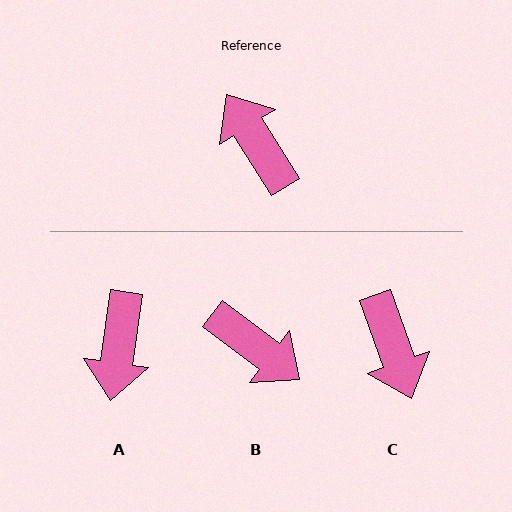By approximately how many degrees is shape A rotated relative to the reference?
Approximately 140 degrees counter-clockwise.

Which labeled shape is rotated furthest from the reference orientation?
C, about 167 degrees away.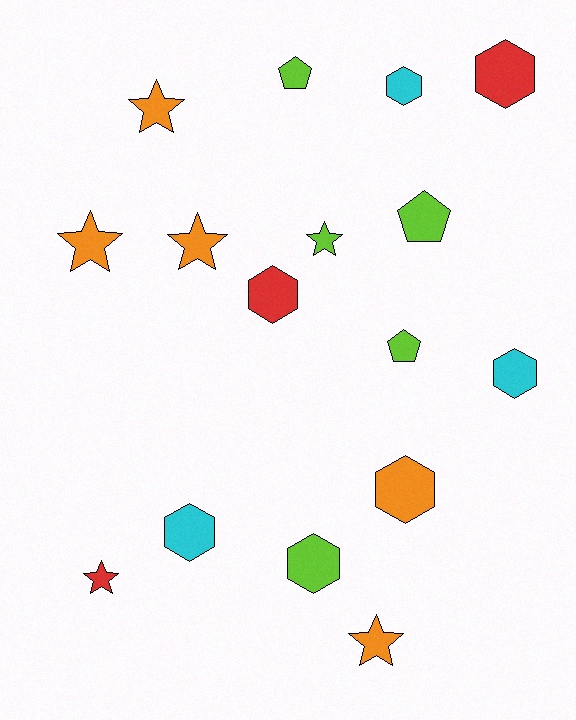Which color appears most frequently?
Orange, with 5 objects.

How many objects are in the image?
There are 16 objects.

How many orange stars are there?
There are 4 orange stars.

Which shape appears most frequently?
Hexagon, with 7 objects.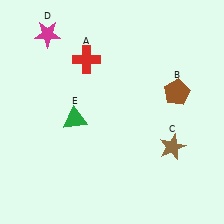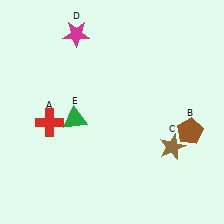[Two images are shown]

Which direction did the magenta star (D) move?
The magenta star (D) moved right.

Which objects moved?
The objects that moved are: the red cross (A), the brown pentagon (B), the magenta star (D).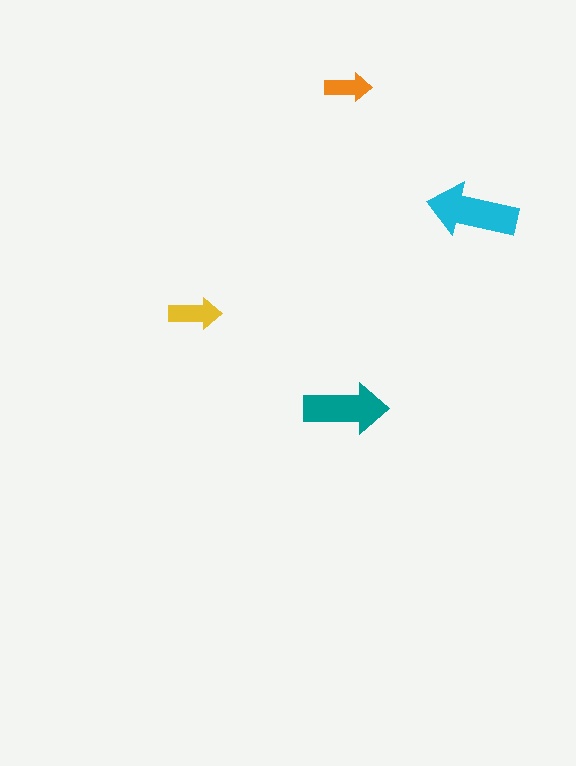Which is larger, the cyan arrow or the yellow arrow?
The cyan one.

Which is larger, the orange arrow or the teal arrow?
The teal one.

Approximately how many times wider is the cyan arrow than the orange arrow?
About 2 times wider.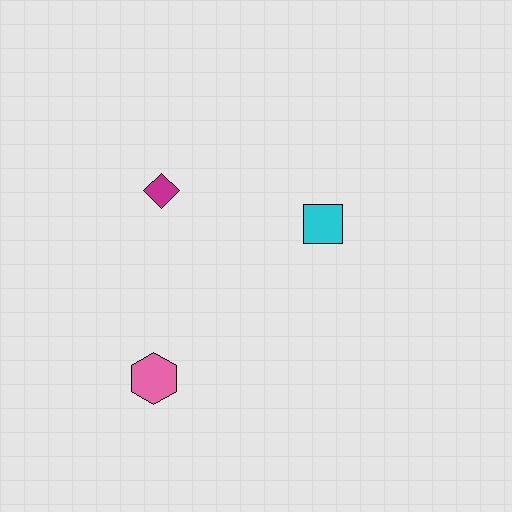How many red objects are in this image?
There are no red objects.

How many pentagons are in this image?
There are no pentagons.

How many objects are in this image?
There are 3 objects.